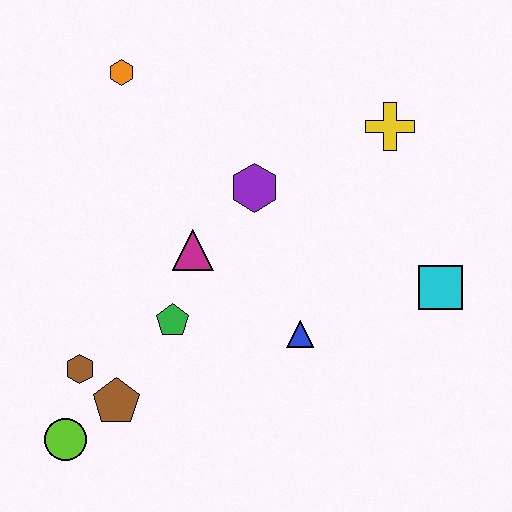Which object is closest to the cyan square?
The blue triangle is closest to the cyan square.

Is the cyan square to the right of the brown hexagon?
Yes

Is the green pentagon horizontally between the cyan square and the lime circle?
Yes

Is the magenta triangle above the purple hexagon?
No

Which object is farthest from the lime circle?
The yellow cross is farthest from the lime circle.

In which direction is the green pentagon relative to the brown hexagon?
The green pentagon is to the right of the brown hexagon.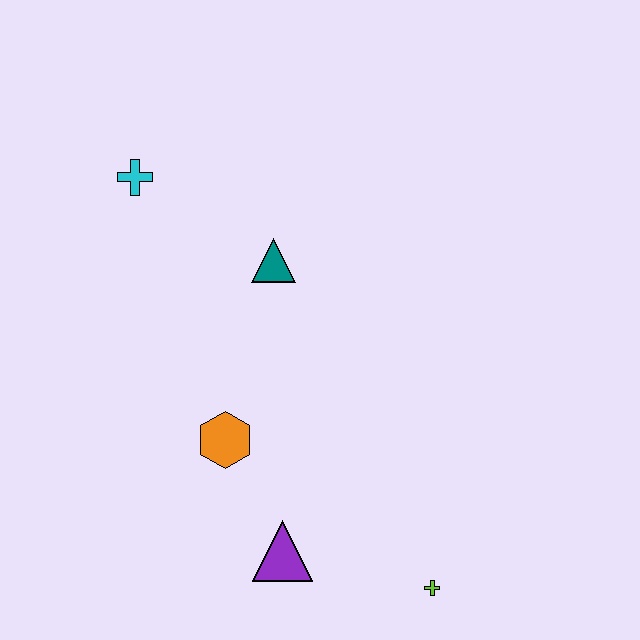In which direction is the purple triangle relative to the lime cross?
The purple triangle is to the left of the lime cross.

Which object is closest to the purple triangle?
The orange hexagon is closest to the purple triangle.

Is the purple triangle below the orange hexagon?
Yes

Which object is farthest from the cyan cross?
The lime cross is farthest from the cyan cross.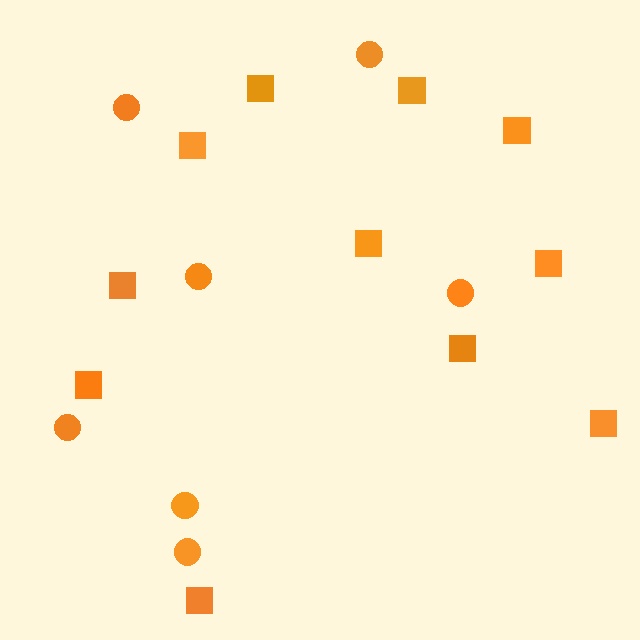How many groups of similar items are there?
There are 2 groups: one group of circles (7) and one group of squares (11).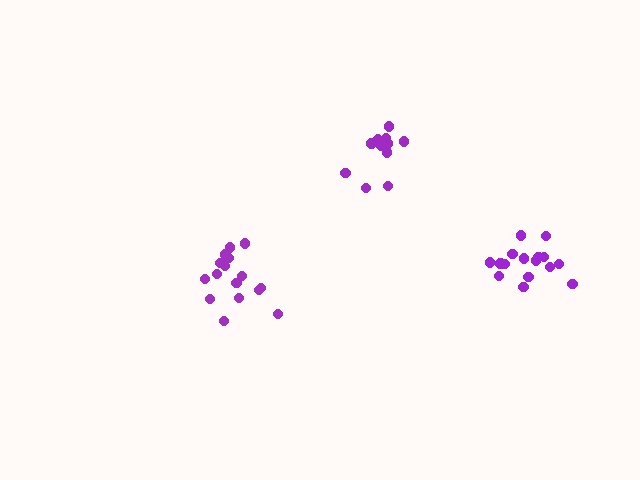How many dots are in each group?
Group 1: 16 dots, Group 2: 12 dots, Group 3: 17 dots (45 total).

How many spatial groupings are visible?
There are 3 spatial groupings.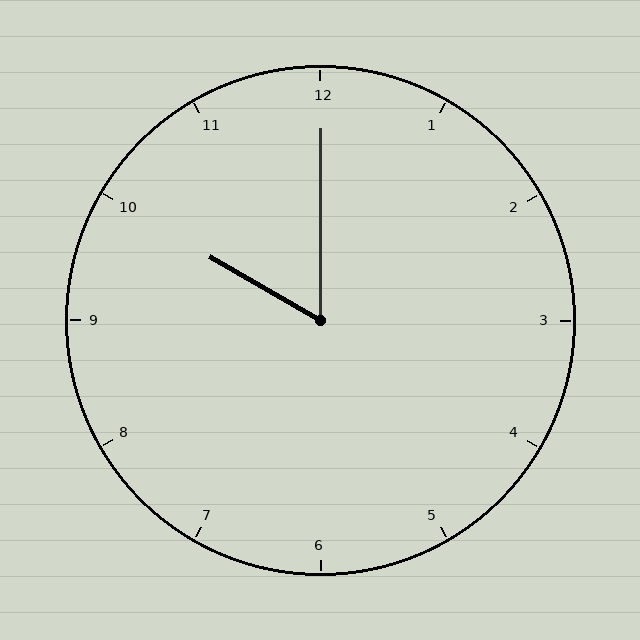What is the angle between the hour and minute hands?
Approximately 60 degrees.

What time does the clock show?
10:00.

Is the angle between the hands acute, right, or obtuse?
It is acute.